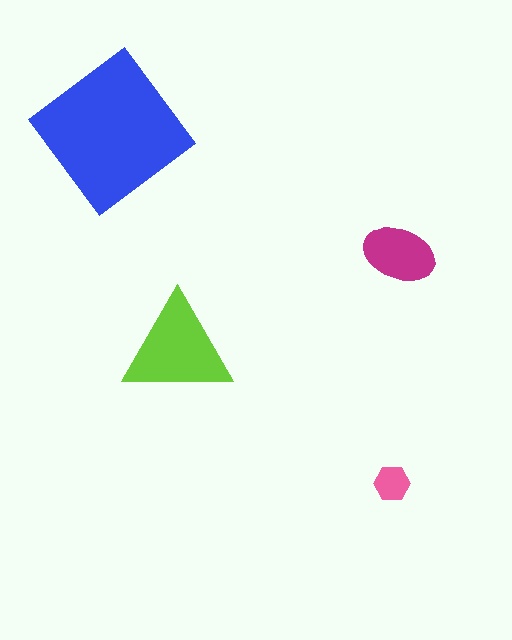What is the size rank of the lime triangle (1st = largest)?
2nd.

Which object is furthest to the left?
The blue diamond is leftmost.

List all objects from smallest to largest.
The pink hexagon, the magenta ellipse, the lime triangle, the blue diamond.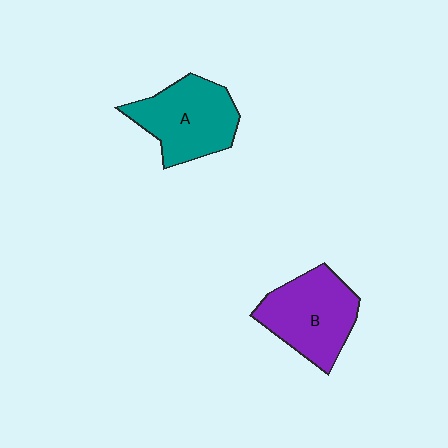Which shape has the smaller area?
Shape A (teal).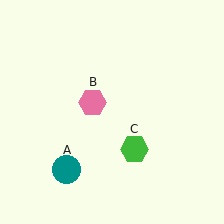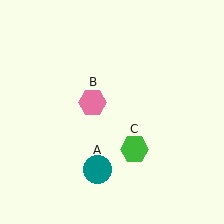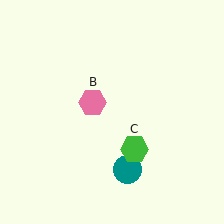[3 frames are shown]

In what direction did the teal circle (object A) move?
The teal circle (object A) moved right.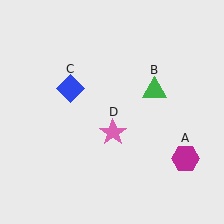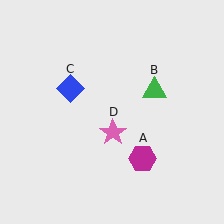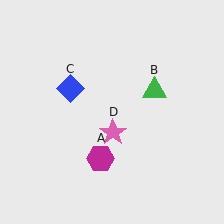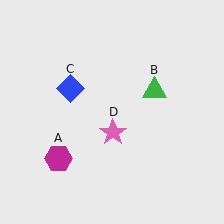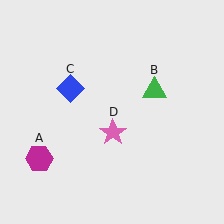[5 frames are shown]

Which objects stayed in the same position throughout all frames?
Green triangle (object B) and blue diamond (object C) and pink star (object D) remained stationary.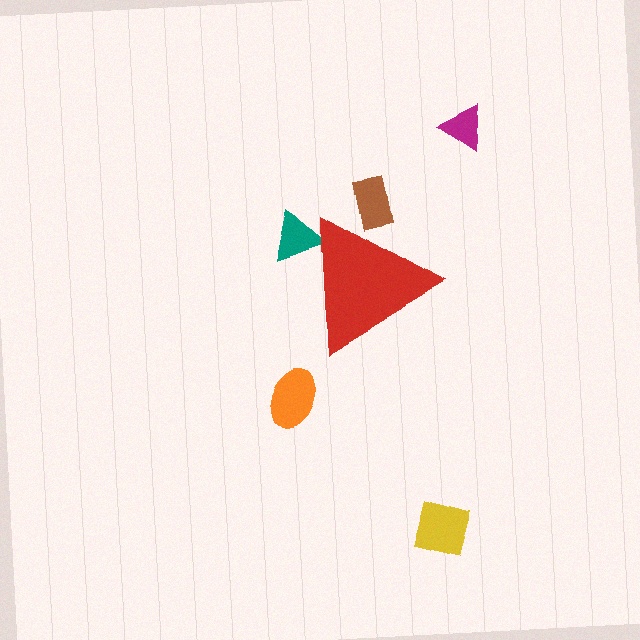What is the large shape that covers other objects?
A red triangle.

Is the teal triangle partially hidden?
Yes, the teal triangle is partially hidden behind the red triangle.